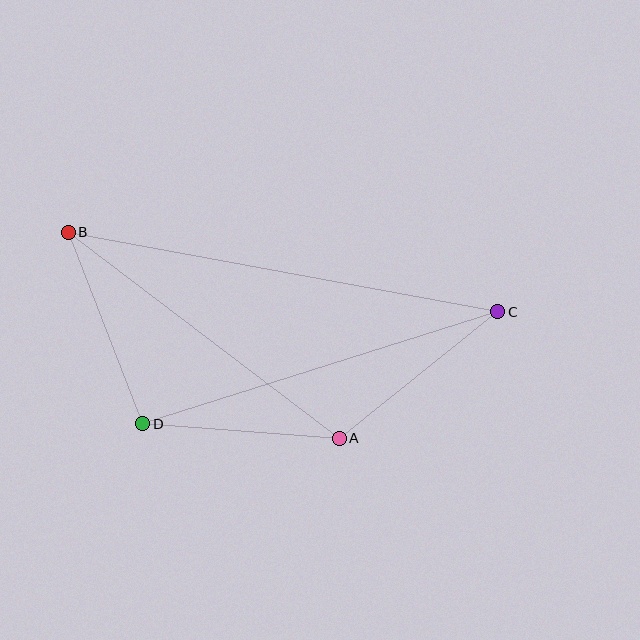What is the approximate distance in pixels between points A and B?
The distance between A and B is approximately 341 pixels.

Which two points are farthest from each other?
Points B and C are farthest from each other.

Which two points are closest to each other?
Points A and D are closest to each other.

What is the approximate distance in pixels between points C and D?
The distance between C and D is approximately 372 pixels.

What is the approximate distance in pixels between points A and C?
The distance between A and C is approximately 203 pixels.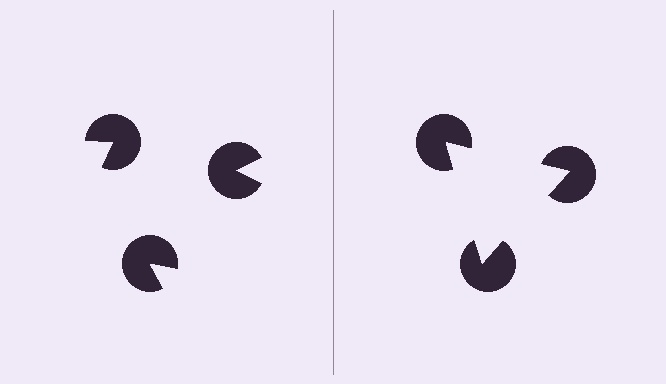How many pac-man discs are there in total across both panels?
6 — 3 on each side.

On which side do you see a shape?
An illusory triangle appears on the right side. On the left side the wedge cuts are rotated, so no coherent shape forms.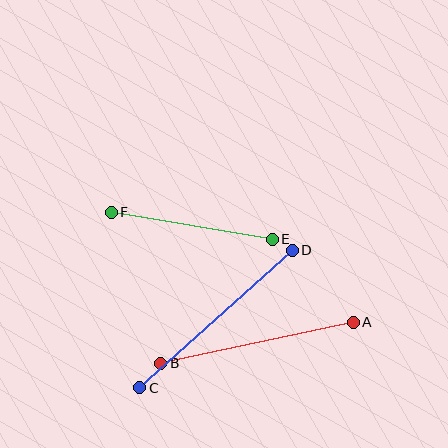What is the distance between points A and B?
The distance is approximately 197 pixels.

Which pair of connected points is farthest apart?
Points C and D are farthest apart.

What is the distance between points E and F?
The distance is approximately 163 pixels.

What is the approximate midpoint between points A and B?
The midpoint is at approximately (257, 343) pixels.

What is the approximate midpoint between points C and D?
The midpoint is at approximately (216, 319) pixels.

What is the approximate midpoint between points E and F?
The midpoint is at approximately (192, 226) pixels.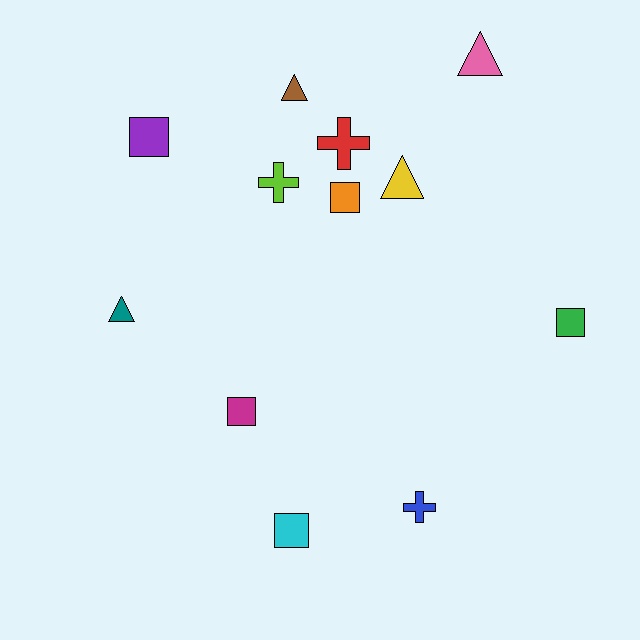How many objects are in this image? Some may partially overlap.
There are 12 objects.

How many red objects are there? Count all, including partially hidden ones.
There is 1 red object.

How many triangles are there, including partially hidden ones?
There are 4 triangles.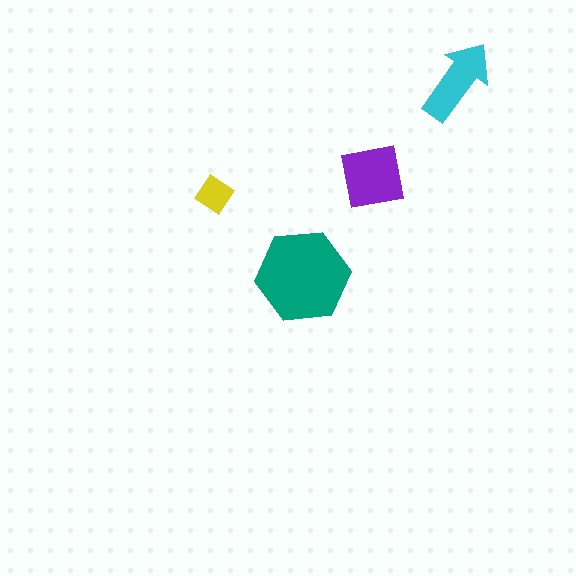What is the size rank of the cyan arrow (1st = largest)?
3rd.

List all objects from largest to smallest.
The teal hexagon, the purple square, the cyan arrow, the yellow diamond.